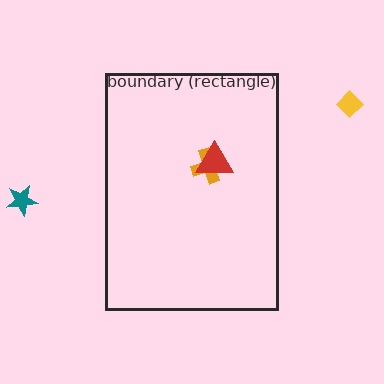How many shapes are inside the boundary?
2 inside, 2 outside.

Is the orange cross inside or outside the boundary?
Inside.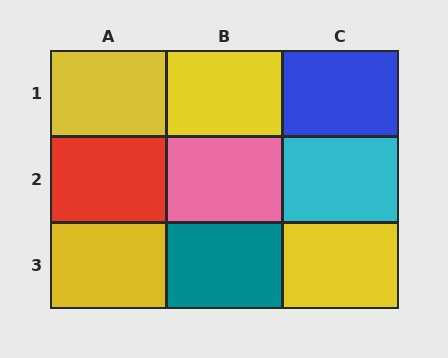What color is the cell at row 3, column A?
Yellow.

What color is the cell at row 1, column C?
Blue.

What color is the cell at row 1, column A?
Yellow.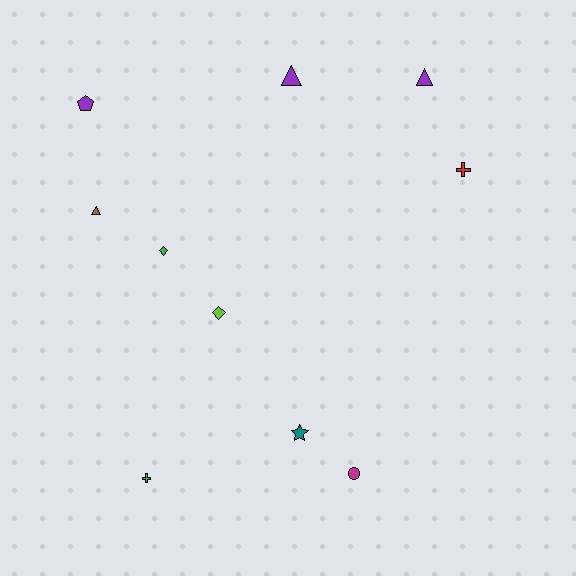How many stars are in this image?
There is 1 star.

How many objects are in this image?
There are 10 objects.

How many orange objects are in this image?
There are no orange objects.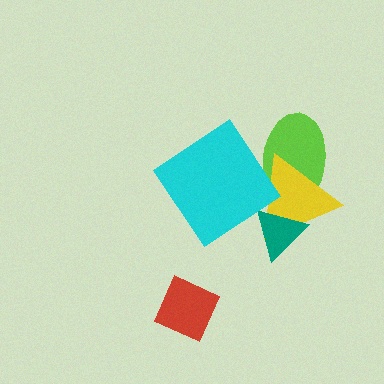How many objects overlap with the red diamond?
0 objects overlap with the red diamond.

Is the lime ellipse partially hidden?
Yes, it is partially covered by another shape.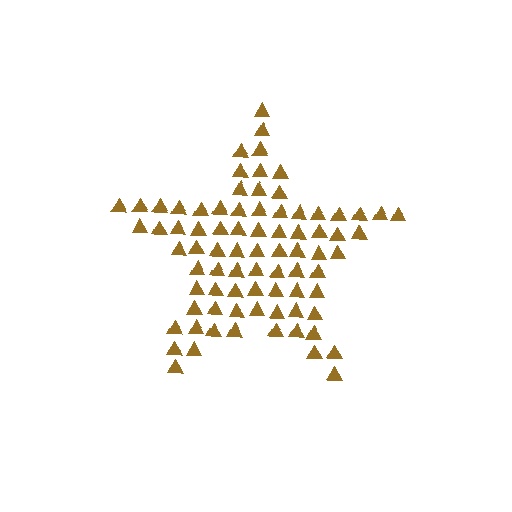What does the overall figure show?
The overall figure shows a star.